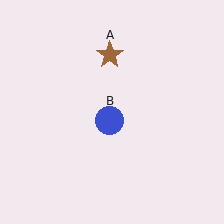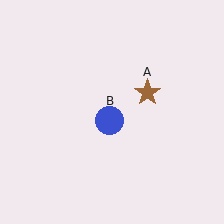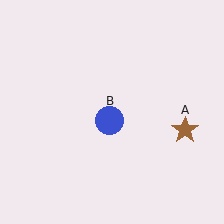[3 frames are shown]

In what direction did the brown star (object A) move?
The brown star (object A) moved down and to the right.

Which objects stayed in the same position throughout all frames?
Blue circle (object B) remained stationary.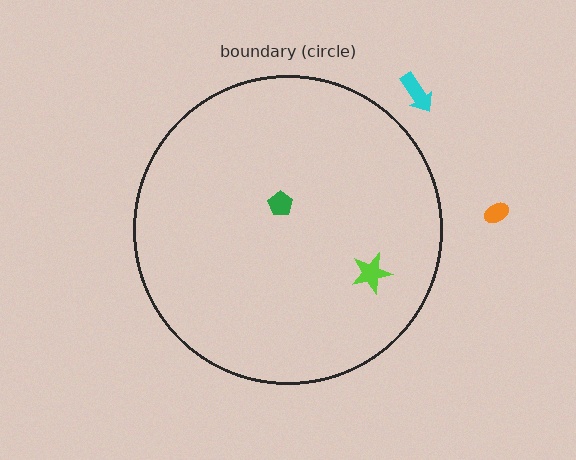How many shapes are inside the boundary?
2 inside, 2 outside.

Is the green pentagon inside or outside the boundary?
Inside.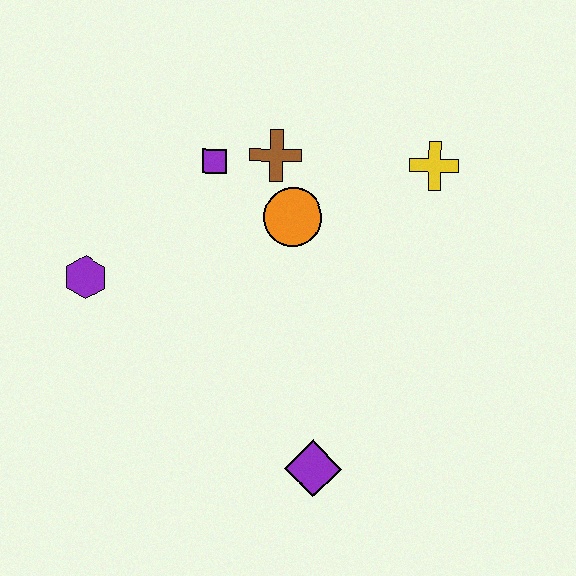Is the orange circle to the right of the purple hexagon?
Yes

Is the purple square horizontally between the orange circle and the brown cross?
No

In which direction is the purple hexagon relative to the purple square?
The purple hexagon is to the left of the purple square.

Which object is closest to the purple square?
The brown cross is closest to the purple square.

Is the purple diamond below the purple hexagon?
Yes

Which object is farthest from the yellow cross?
The purple hexagon is farthest from the yellow cross.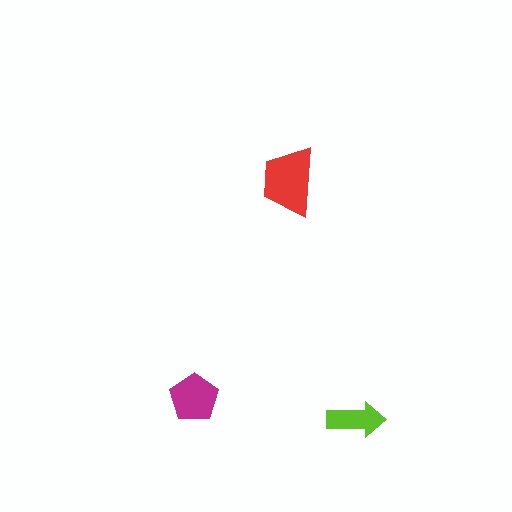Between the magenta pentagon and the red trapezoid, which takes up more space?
The red trapezoid.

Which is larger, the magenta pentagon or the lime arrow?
The magenta pentagon.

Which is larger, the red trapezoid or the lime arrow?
The red trapezoid.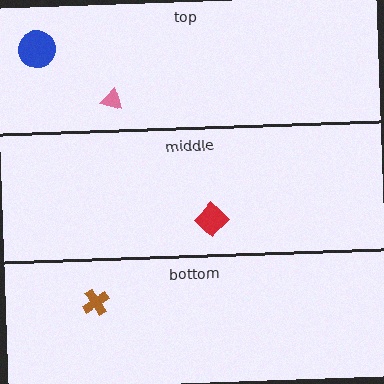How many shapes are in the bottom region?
1.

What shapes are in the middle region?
The red diamond.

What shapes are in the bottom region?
The brown cross.